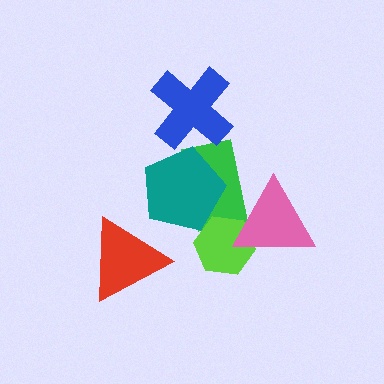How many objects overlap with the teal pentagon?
1 object overlaps with the teal pentagon.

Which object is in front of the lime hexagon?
The pink triangle is in front of the lime hexagon.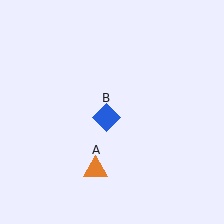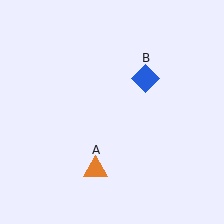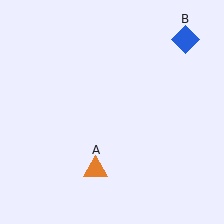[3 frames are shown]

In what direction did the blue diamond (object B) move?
The blue diamond (object B) moved up and to the right.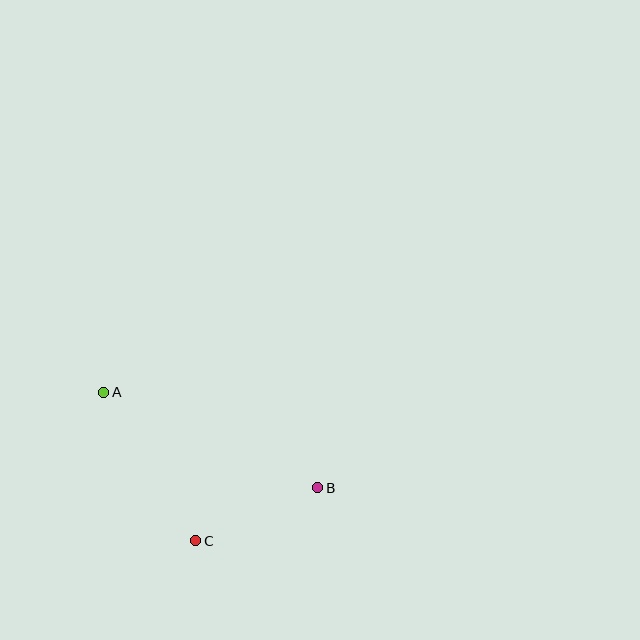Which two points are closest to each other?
Points B and C are closest to each other.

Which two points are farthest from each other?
Points A and B are farthest from each other.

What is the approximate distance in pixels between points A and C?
The distance between A and C is approximately 175 pixels.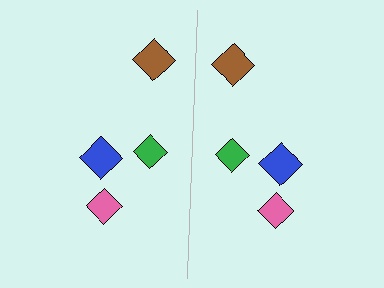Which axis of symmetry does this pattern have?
The pattern has a vertical axis of symmetry running through the center of the image.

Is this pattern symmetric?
Yes, this pattern has bilateral (reflection) symmetry.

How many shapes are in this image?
There are 8 shapes in this image.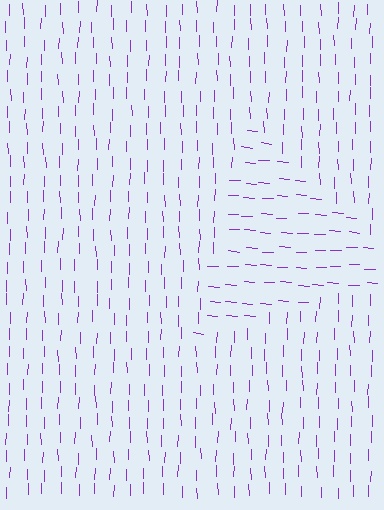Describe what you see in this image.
The image is filled with small purple line segments. A triangle region in the image has lines oriented differently from the surrounding lines, creating a visible texture boundary.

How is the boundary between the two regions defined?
The boundary is defined purely by a change in line orientation (approximately 86 degrees difference). All lines are the same color and thickness.